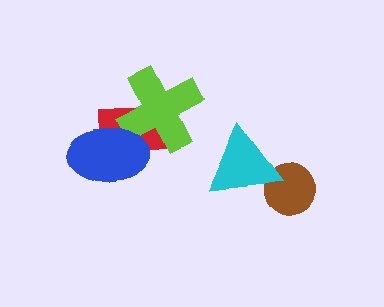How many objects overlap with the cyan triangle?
1 object overlaps with the cyan triangle.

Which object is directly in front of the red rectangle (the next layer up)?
The lime cross is directly in front of the red rectangle.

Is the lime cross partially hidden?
Yes, it is partially covered by another shape.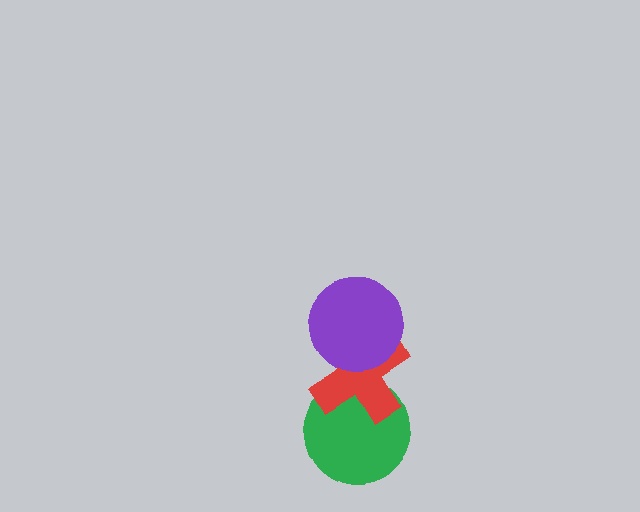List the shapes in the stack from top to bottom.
From top to bottom: the purple circle, the red cross, the green circle.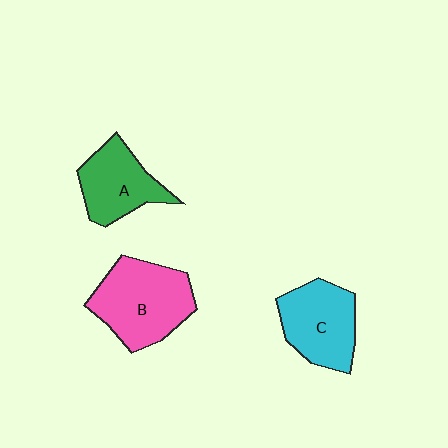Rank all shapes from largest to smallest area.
From largest to smallest: B (pink), C (cyan), A (green).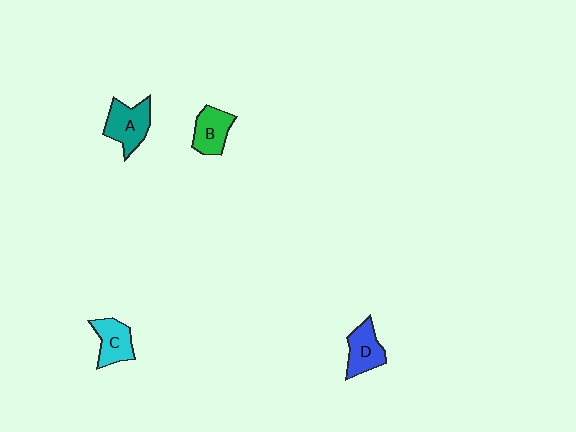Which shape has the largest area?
Shape A (teal).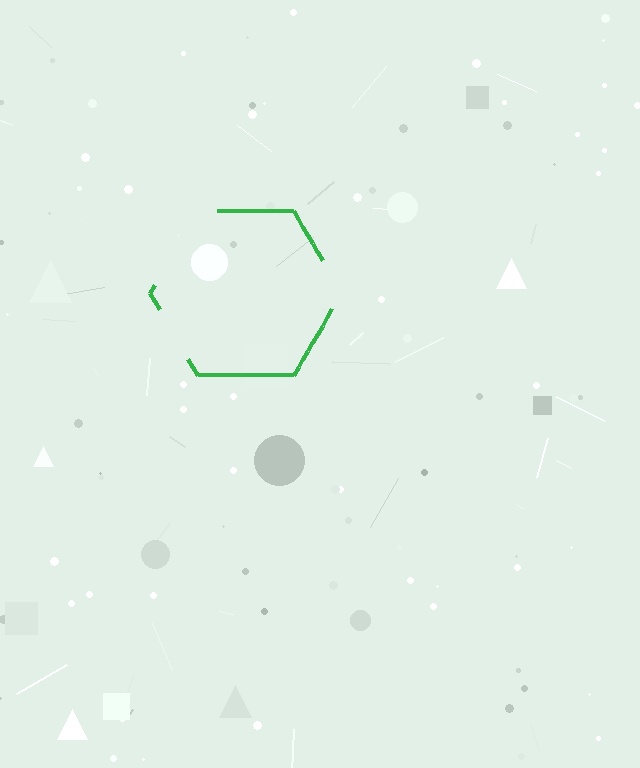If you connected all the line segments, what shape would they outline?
They would outline a hexagon.